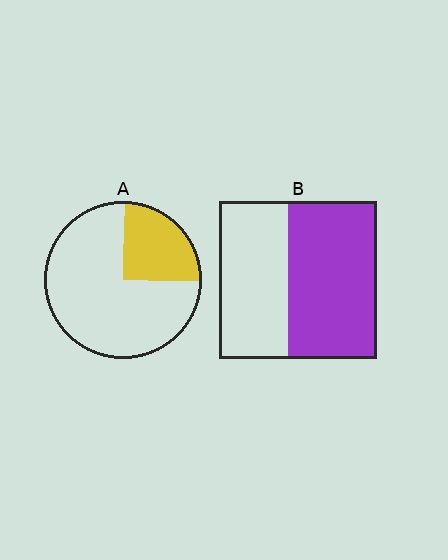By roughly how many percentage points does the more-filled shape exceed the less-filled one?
By roughly 30 percentage points (B over A).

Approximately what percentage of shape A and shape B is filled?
A is approximately 25% and B is approximately 55%.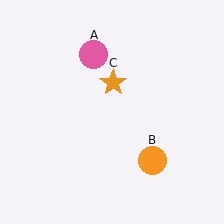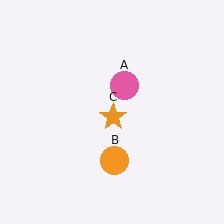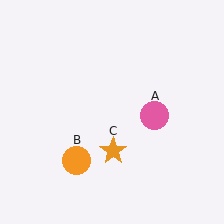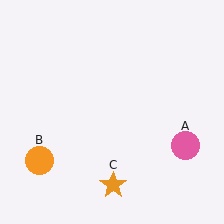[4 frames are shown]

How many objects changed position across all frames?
3 objects changed position: pink circle (object A), orange circle (object B), orange star (object C).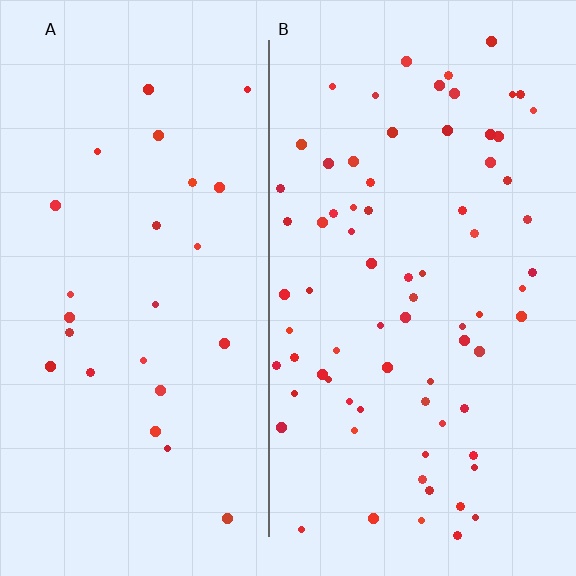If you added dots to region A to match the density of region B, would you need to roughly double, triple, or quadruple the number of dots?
Approximately triple.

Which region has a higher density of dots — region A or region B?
B (the right).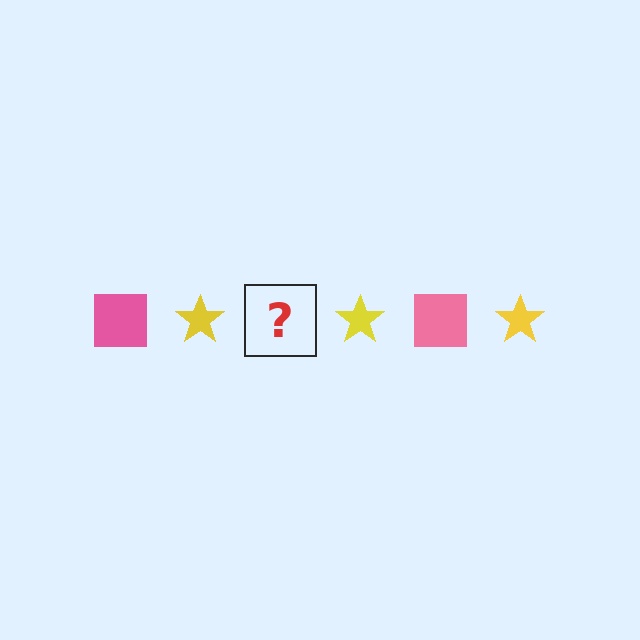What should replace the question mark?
The question mark should be replaced with a pink square.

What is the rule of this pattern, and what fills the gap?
The rule is that the pattern alternates between pink square and yellow star. The gap should be filled with a pink square.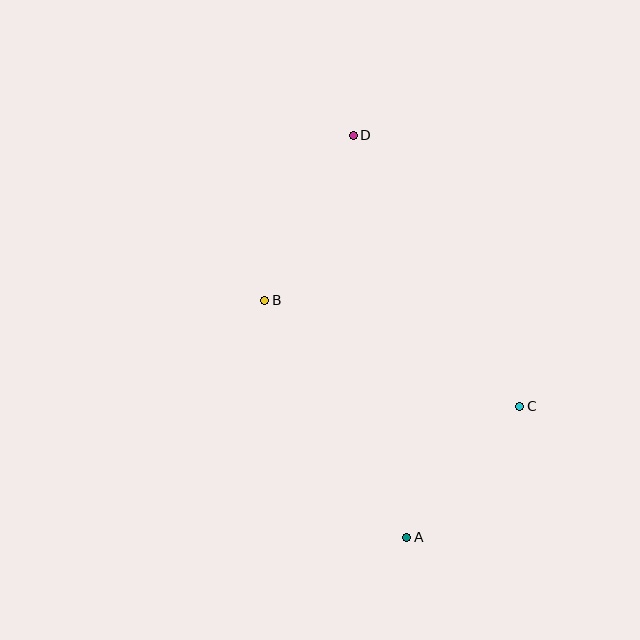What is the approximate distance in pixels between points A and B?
The distance between A and B is approximately 276 pixels.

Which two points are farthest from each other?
Points A and D are farthest from each other.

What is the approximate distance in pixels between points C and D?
The distance between C and D is approximately 318 pixels.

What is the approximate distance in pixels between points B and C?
The distance between B and C is approximately 276 pixels.